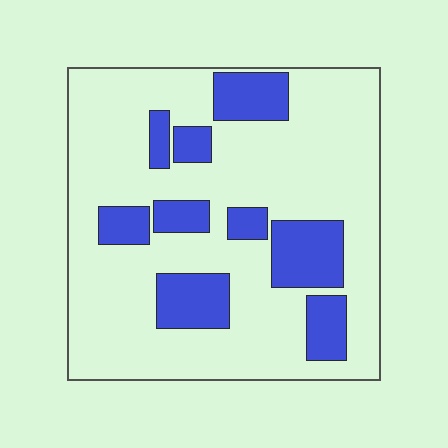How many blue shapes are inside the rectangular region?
9.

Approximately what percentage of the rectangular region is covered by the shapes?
Approximately 25%.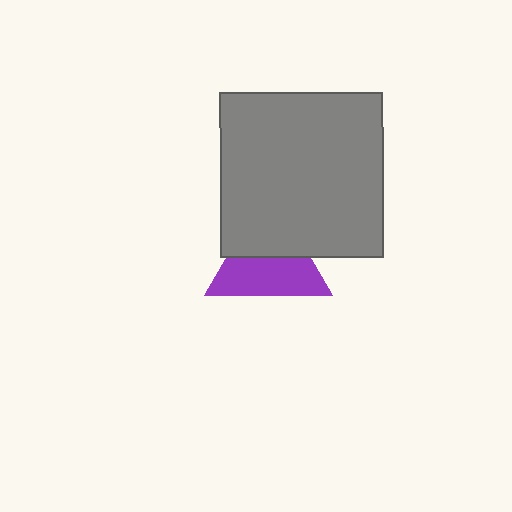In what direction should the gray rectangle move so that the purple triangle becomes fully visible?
The gray rectangle should move up. That is the shortest direction to clear the overlap and leave the purple triangle fully visible.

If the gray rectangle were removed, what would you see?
You would see the complete purple triangle.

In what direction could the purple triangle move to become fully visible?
The purple triangle could move down. That would shift it out from behind the gray rectangle entirely.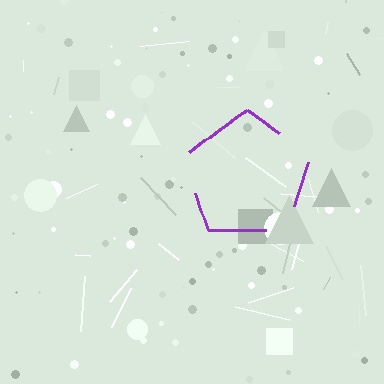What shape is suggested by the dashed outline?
The dashed outline suggests a pentagon.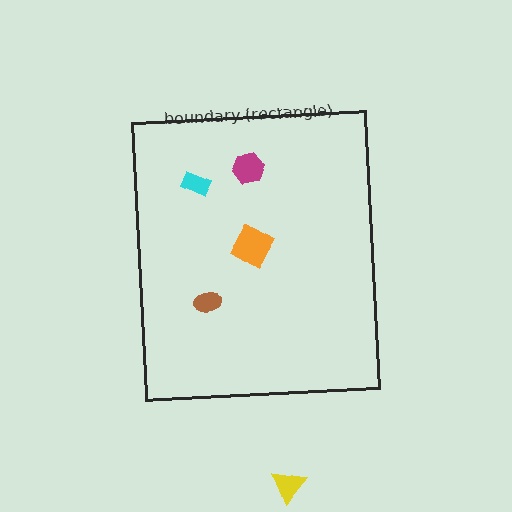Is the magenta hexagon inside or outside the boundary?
Inside.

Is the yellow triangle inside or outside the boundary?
Outside.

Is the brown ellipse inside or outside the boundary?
Inside.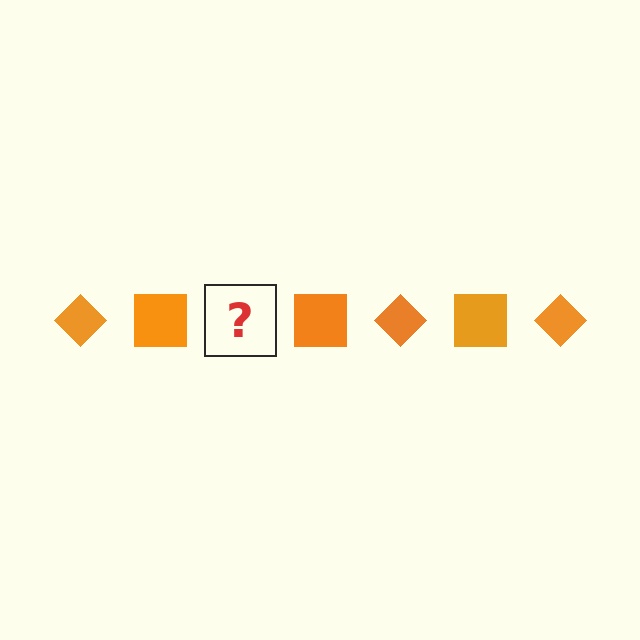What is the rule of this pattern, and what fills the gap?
The rule is that the pattern cycles through diamond, square shapes in orange. The gap should be filled with an orange diamond.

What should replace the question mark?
The question mark should be replaced with an orange diamond.